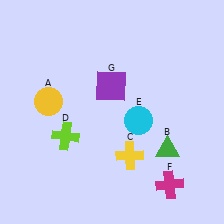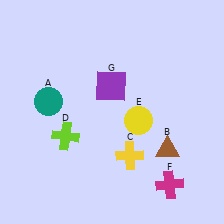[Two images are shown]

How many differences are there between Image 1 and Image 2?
There are 3 differences between the two images.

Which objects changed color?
A changed from yellow to teal. B changed from green to brown. E changed from cyan to yellow.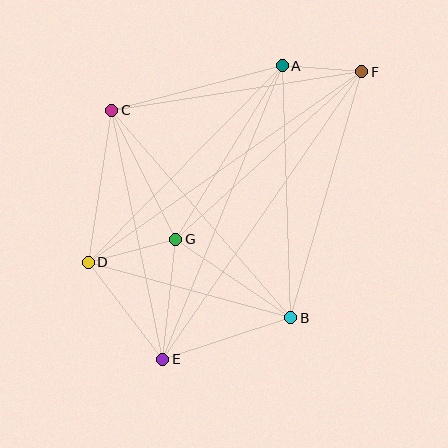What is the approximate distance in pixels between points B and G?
The distance between B and G is approximately 139 pixels.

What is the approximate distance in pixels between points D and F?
The distance between D and F is approximately 334 pixels.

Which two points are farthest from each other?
Points E and F are farthest from each other.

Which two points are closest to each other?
Points A and F are closest to each other.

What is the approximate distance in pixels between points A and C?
The distance between A and C is approximately 176 pixels.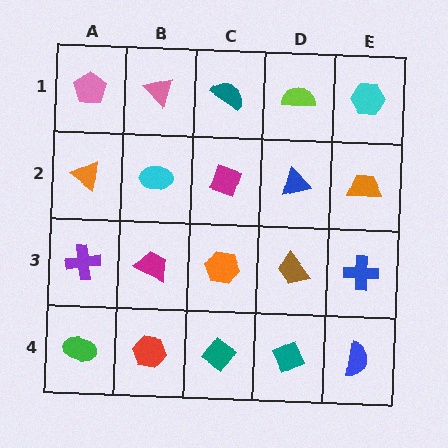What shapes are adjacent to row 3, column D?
A blue triangle (row 2, column D), a teal diamond (row 4, column D), an orange hexagon (row 3, column C), a blue cross (row 3, column E).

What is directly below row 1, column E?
An orange trapezoid.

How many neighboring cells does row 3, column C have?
4.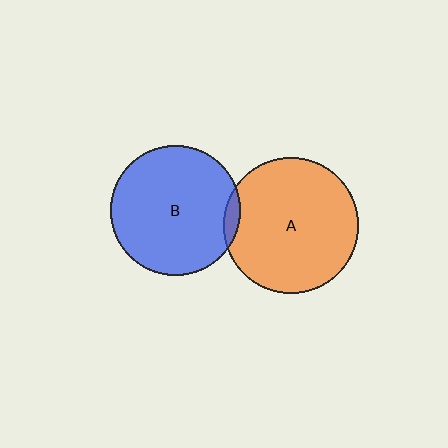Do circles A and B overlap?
Yes.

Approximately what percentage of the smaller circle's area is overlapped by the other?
Approximately 5%.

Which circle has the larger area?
Circle A (orange).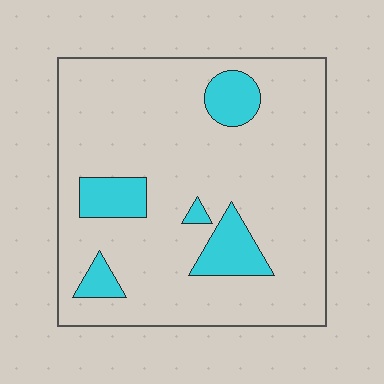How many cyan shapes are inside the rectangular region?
5.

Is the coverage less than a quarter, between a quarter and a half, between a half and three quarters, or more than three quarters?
Less than a quarter.